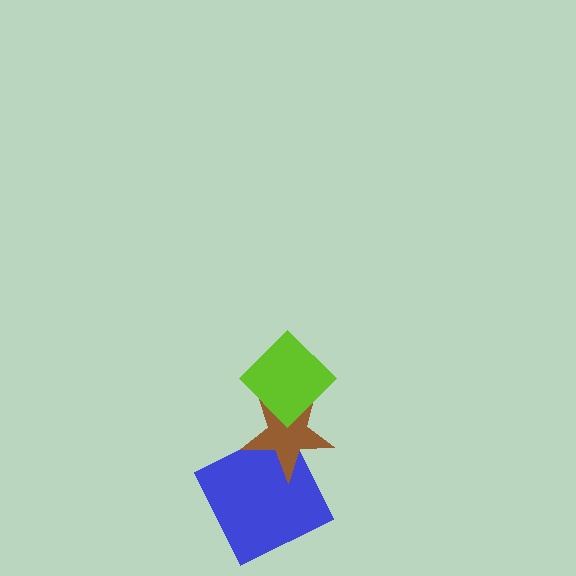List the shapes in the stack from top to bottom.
From top to bottom: the lime diamond, the brown star, the blue square.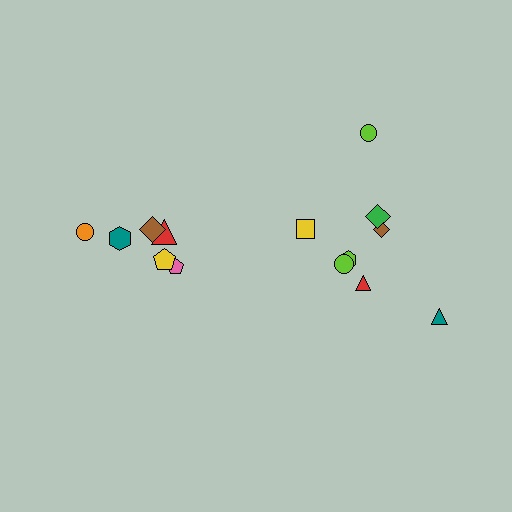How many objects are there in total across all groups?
There are 14 objects.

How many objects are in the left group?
There are 6 objects.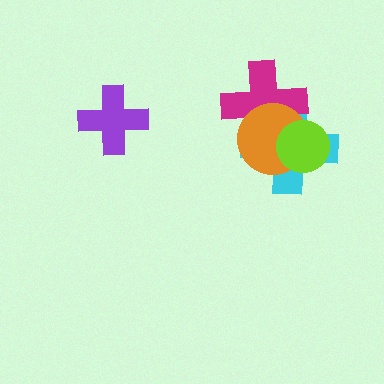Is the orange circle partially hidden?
Yes, it is partially covered by another shape.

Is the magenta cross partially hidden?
Yes, it is partially covered by another shape.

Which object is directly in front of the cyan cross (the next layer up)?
The magenta cross is directly in front of the cyan cross.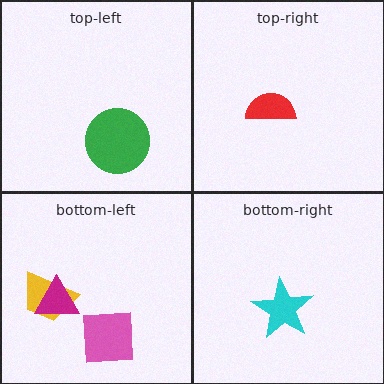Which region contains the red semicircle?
The top-right region.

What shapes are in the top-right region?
The red semicircle.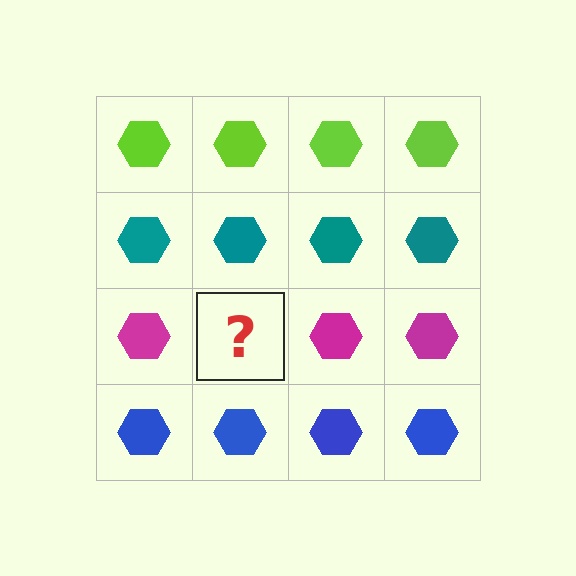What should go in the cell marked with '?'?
The missing cell should contain a magenta hexagon.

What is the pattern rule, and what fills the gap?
The rule is that each row has a consistent color. The gap should be filled with a magenta hexagon.